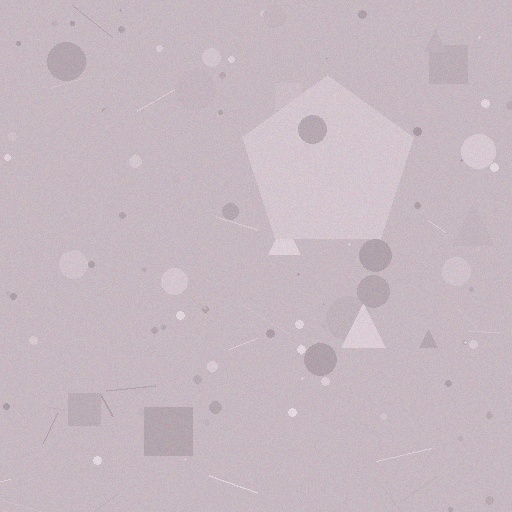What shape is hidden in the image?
A pentagon is hidden in the image.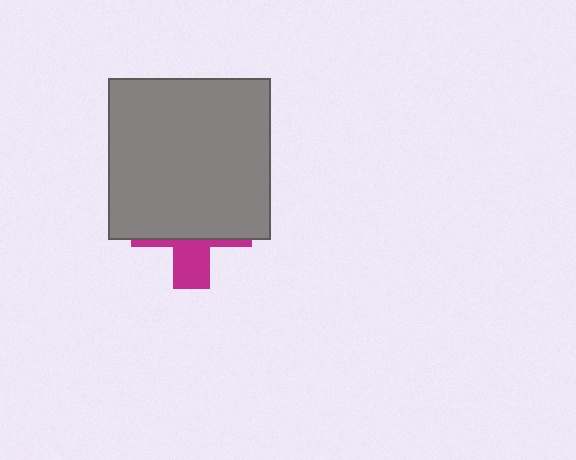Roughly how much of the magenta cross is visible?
A small part of it is visible (roughly 33%).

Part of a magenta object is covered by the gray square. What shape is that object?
It is a cross.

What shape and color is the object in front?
The object in front is a gray square.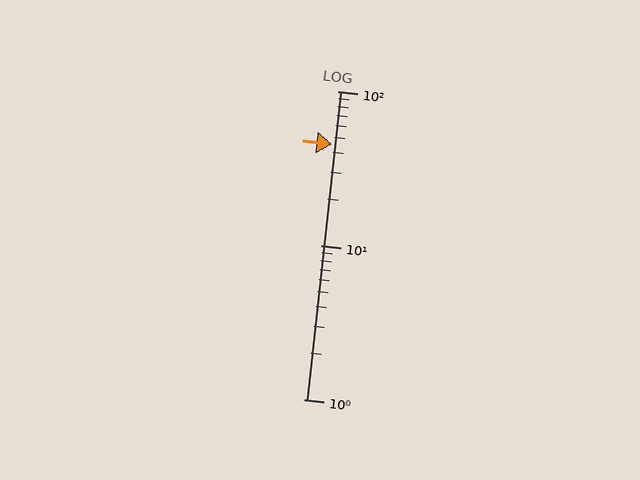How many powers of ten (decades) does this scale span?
The scale spans 2 decades, from 1 to 100.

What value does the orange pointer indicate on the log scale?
The pointer indicates approximately 45.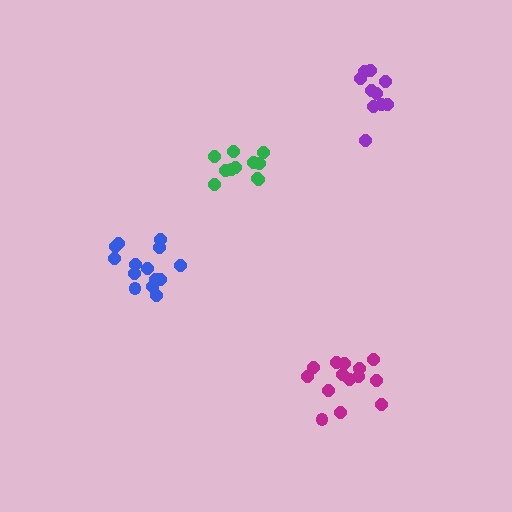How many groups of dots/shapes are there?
There are 4 groups.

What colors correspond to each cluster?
The clusters are colored: green, magenta, blue, purple.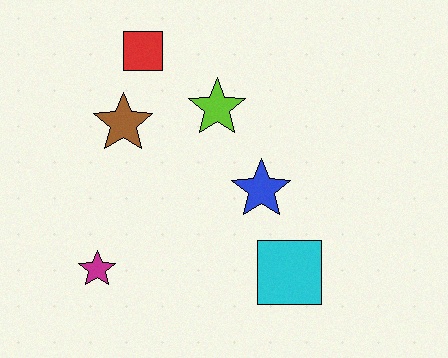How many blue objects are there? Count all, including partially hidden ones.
There is 1 blue object.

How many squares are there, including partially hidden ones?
There are 2 squares.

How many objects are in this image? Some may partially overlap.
There are 6 objects.